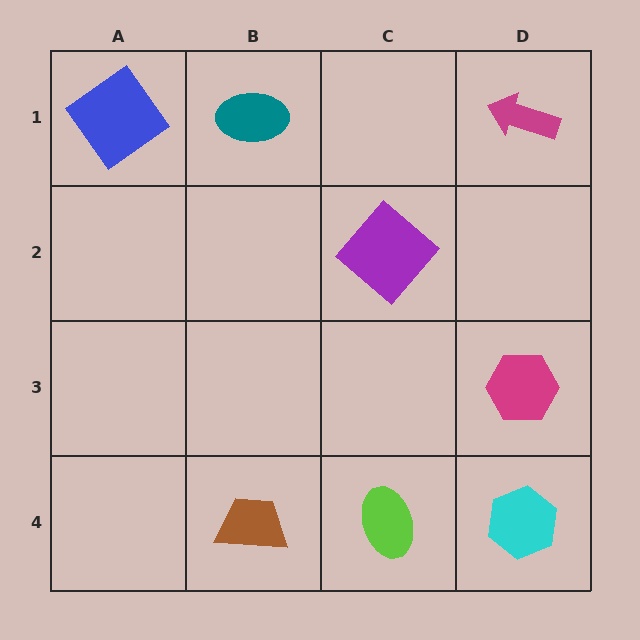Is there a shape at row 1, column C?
No, that cell is empty.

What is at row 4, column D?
A cyan hexagon.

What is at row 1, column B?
A teal ellipse.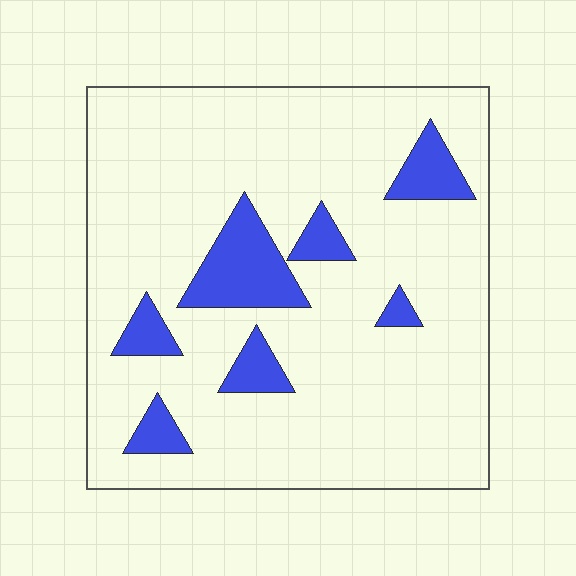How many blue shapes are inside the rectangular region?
7.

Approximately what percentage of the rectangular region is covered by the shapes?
Approximately 15%.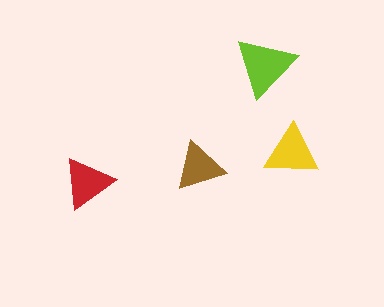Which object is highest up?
The lime triangle is topmost.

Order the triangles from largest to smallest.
the lime one, the yellow one, the red one, the brown one.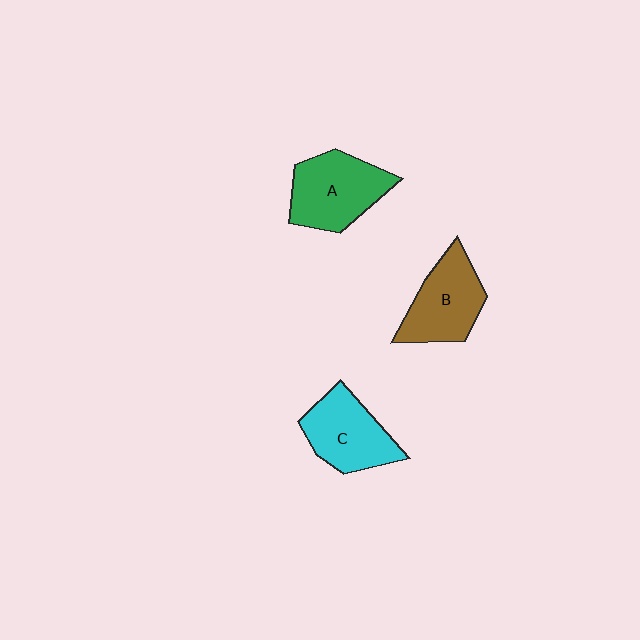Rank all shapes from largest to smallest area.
From largest to smallest: A (green), B (brown), C (cyan).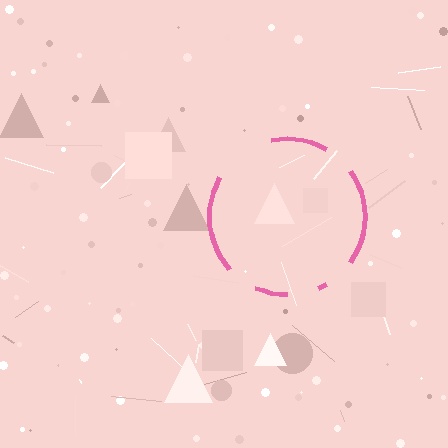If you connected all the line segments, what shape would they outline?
They would outline a circle.